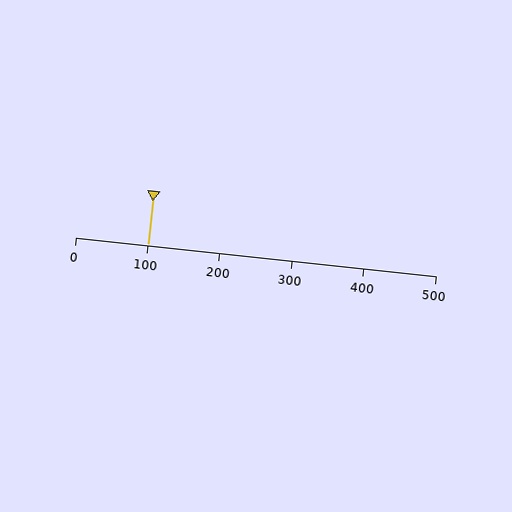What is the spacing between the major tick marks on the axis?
The major ticks are spaced 100 apart.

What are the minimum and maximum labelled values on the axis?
The axis runs from 0 to 500.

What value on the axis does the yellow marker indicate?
The marker indicates approximately 100.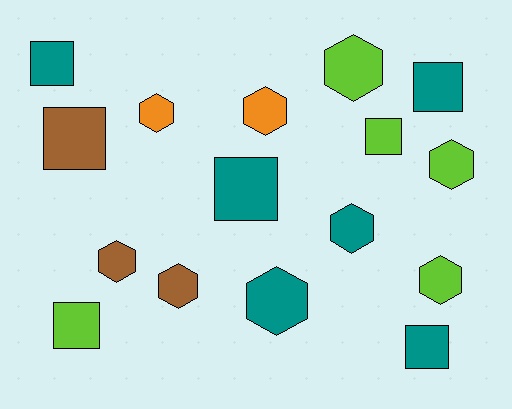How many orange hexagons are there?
There are 2 orange hexagons.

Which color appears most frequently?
Teal, with 6 objects.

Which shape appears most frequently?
Hexagon, with 9 objects.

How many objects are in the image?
There are 16 objects.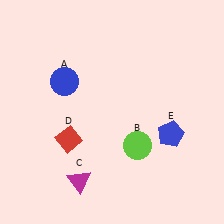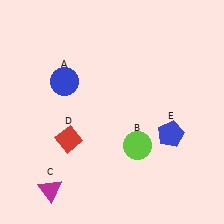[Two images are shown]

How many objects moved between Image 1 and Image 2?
1 object moved between the two images.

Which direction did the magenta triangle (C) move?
The magenta triangle (C) moved left.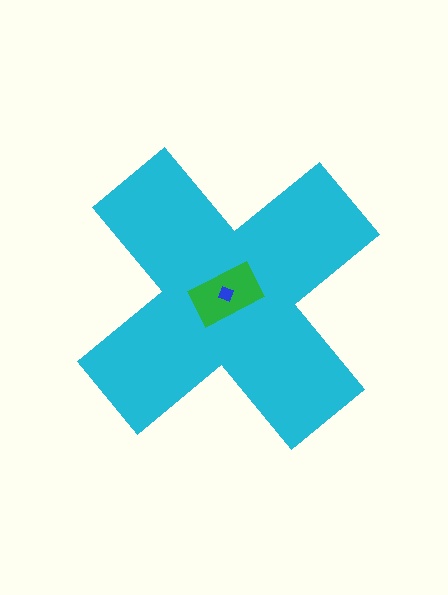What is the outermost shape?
The cyan cross.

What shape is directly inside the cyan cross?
The green rectangle.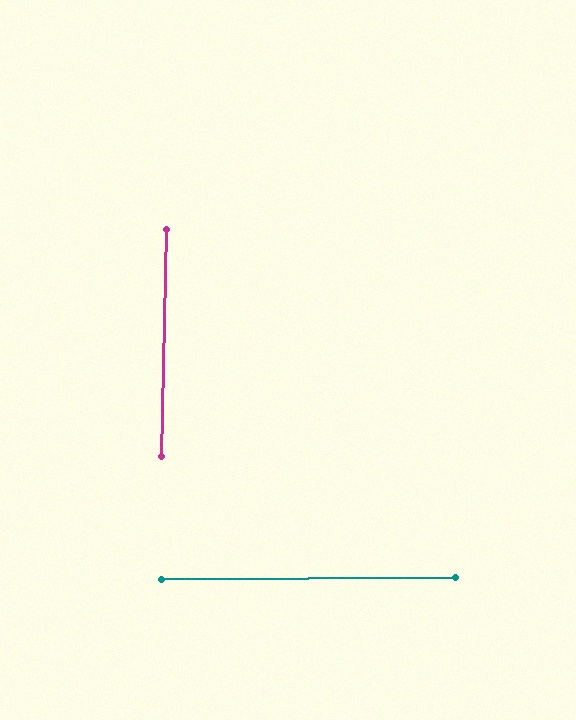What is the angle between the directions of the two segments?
Approximately 89 degrees.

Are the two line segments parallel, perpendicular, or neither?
Perpendicular — they meet at approximately 89°.